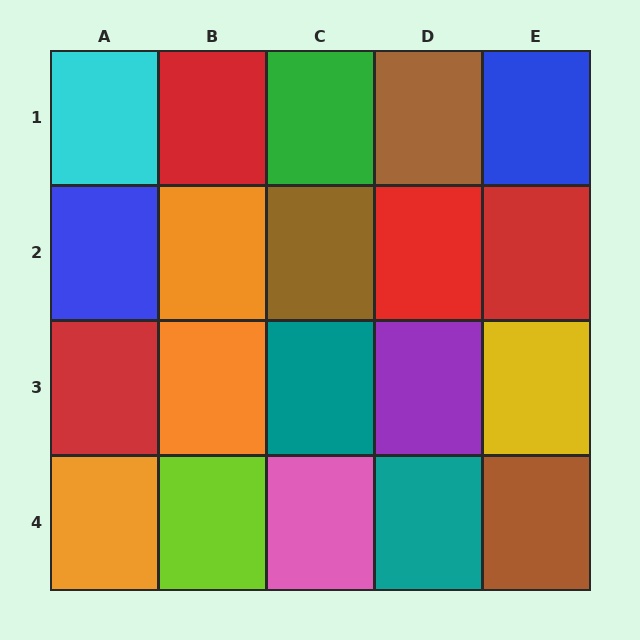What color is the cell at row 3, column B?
Orange.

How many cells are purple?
1 cell is purple.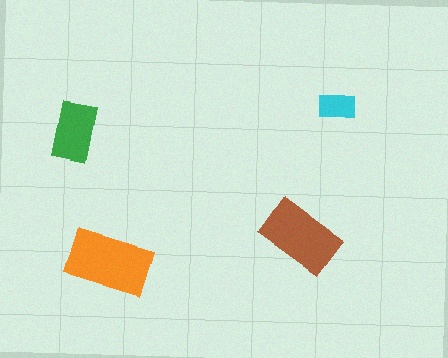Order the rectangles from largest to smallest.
the orange one, the brown one, the green one, the cyan one.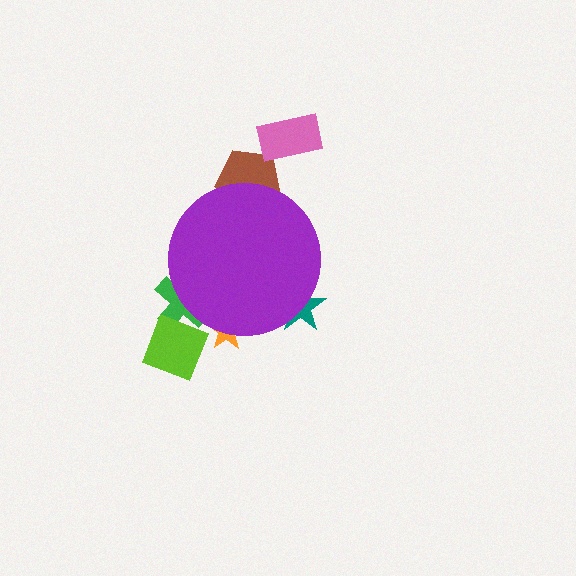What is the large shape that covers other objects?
A purple circle.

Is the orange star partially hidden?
Yes, the orange star is partially hidden behind the purple circle.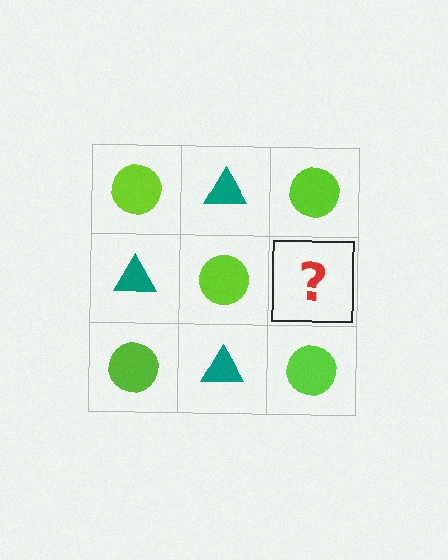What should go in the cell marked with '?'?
The missing cell should contain a teal triangle.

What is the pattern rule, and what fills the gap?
The rule is that it alternates lime circle and teal triangle in a checkerboard pattern. The gap should be filled with a teal triangle.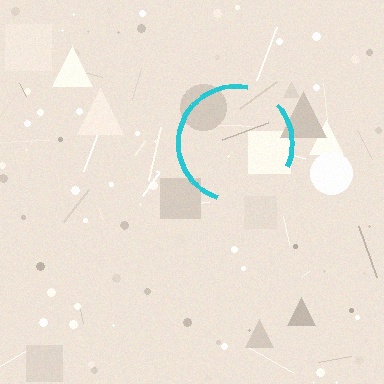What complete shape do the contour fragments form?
The contour fragments form a circle.